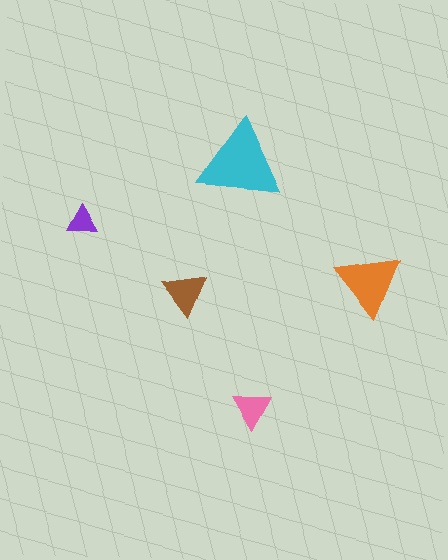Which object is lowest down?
The pink triangle is bottommost.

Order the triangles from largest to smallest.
the cyan one, the orange one, the brown one, the pink one, the purple one.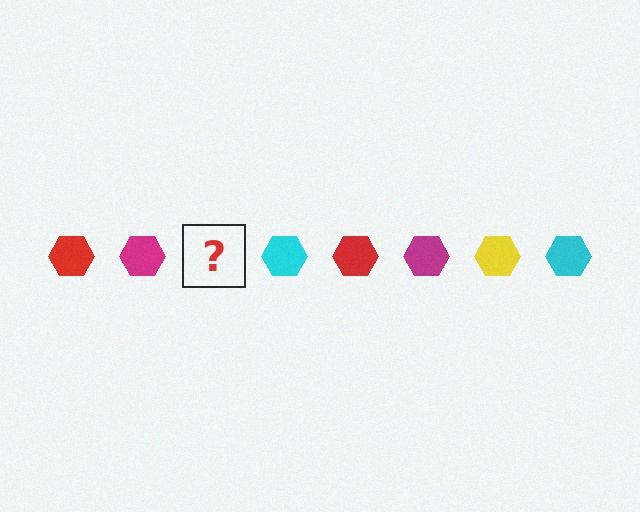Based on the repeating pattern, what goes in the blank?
The blank should be a yellow hexagon.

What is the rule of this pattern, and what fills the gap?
The rule is that the pattern cycles through red, magenta, yellow, cyan hexagons. The gap should be filled with a yellow hexagon.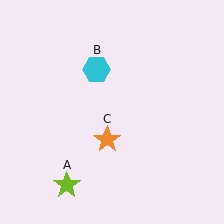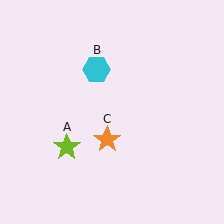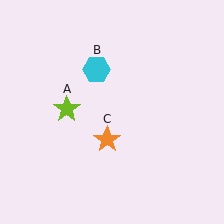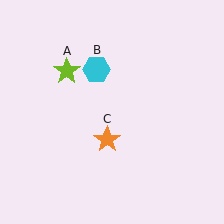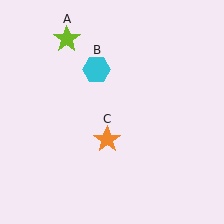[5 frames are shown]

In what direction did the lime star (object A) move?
The lime star (object A) moved up.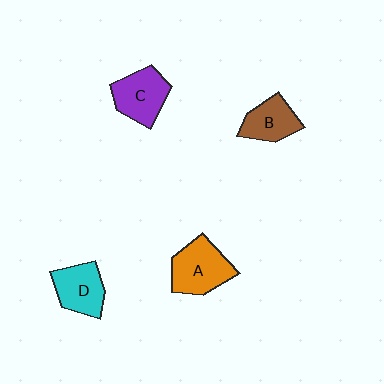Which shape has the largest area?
Shape A (orange).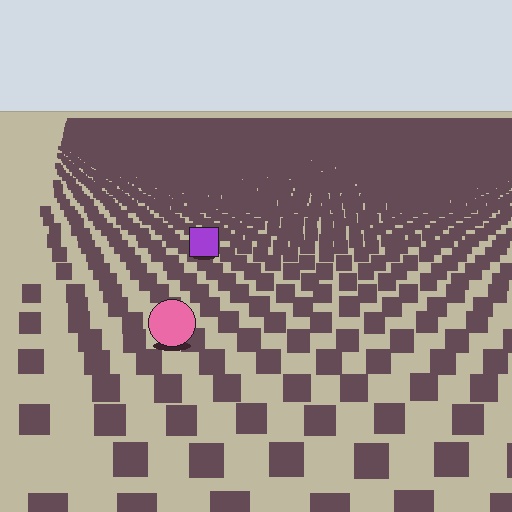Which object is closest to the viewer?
The pink circle is closest. The texture marks near it are larger and more spread out.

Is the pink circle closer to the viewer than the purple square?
Yes. The pink circle is closer — you can tell from the texture gradient: the ground texture is coarser near it.